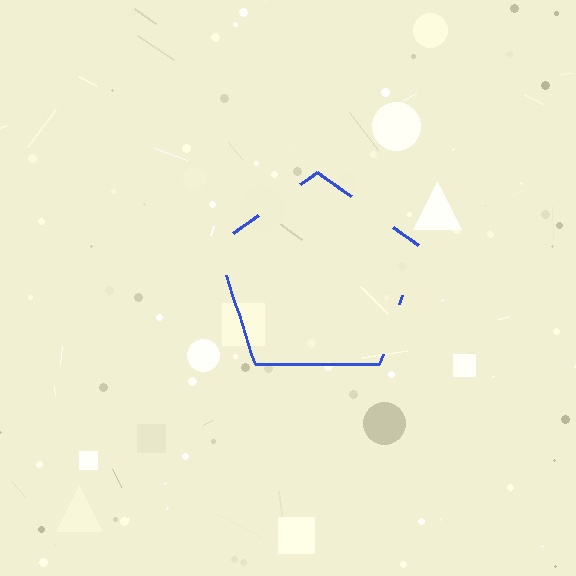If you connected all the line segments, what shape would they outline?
They would outline a pentagon.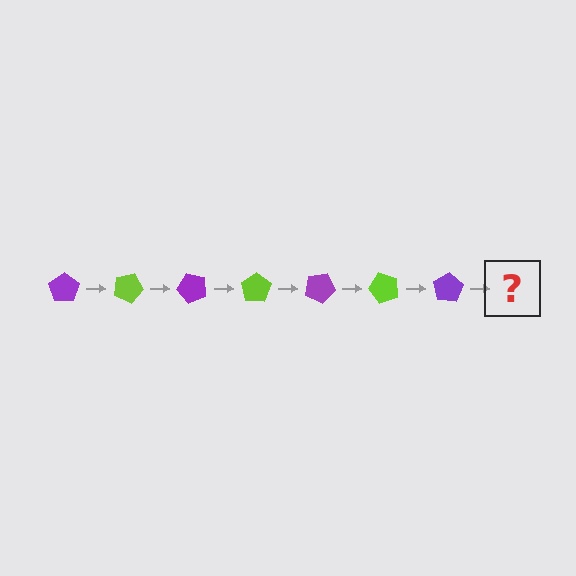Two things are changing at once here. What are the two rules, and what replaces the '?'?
The two rules are that it rotates 25 degrees each step and the color cycles through purple and lime. The '?' should be a lime pentagon, rotated 175 degrees from the start.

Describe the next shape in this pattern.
It should be a lime pentagon, rotated 175 degrees from the start.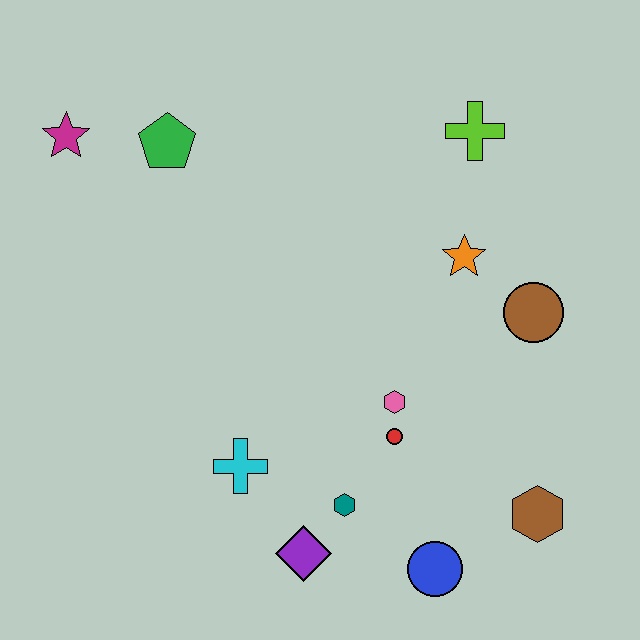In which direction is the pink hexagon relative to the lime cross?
The pink hexagon is below the lime cross.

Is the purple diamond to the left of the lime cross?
Yes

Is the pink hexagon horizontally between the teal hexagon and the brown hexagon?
Yes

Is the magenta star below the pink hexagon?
No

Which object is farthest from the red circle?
The magenta star is farthest from the red circle.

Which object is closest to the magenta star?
The green pentagon is closest to the magenta star.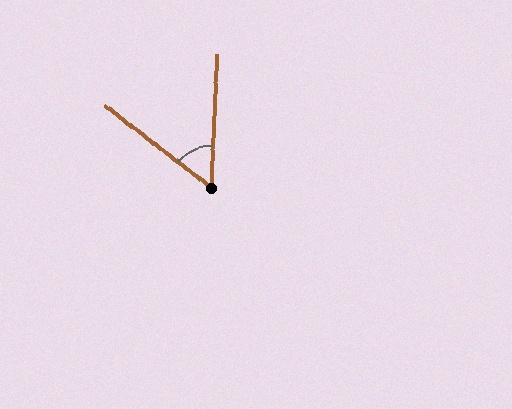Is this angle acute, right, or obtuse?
It is acute.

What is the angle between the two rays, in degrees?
Approximately 55 degrees.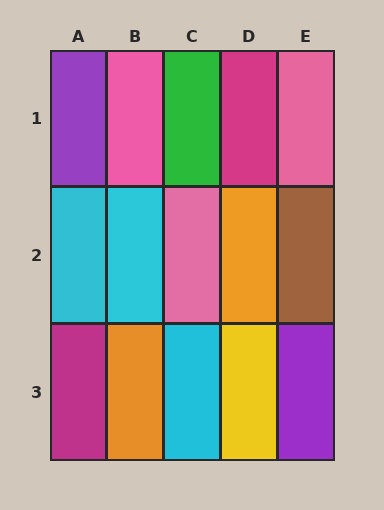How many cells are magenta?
2 cells are magenta.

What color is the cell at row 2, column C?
Pink.